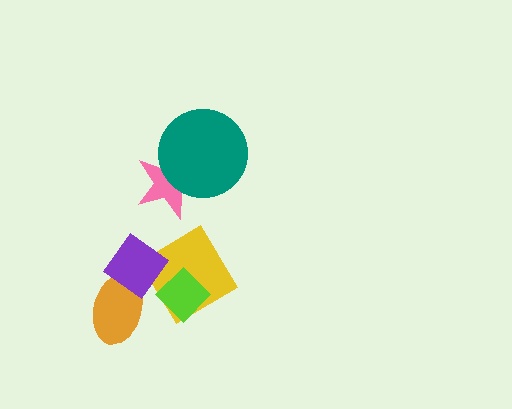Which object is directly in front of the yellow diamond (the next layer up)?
The purple diamond is directly in front of the yellow diamond.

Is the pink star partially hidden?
Yes, it is partially covered by another shape.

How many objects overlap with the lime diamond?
1 object overlaps with the lime diamond.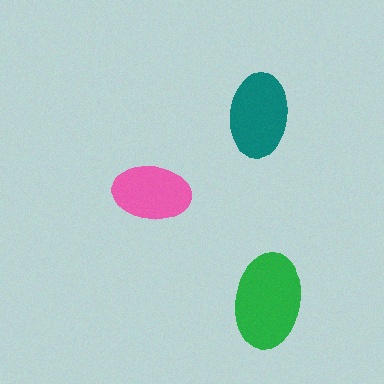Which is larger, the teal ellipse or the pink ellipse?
The teal one.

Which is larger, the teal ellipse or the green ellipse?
The green one.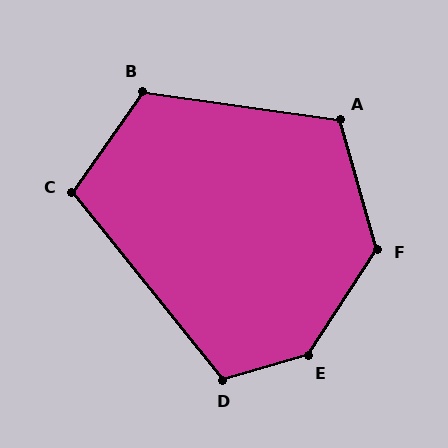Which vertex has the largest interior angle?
E, at approximately 140 degrees.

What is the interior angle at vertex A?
Approximately 114 degrees (obtuse).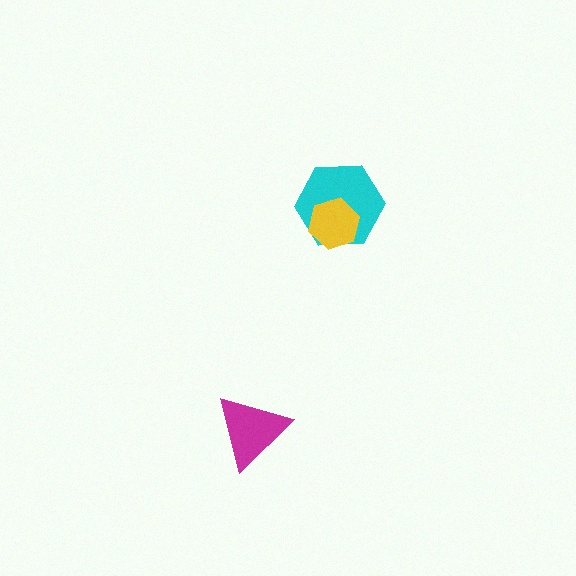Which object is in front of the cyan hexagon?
The yellow hexagon is in front of the cyan hexagon.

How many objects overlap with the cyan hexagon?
1 object overlaps with the cyan hexagon.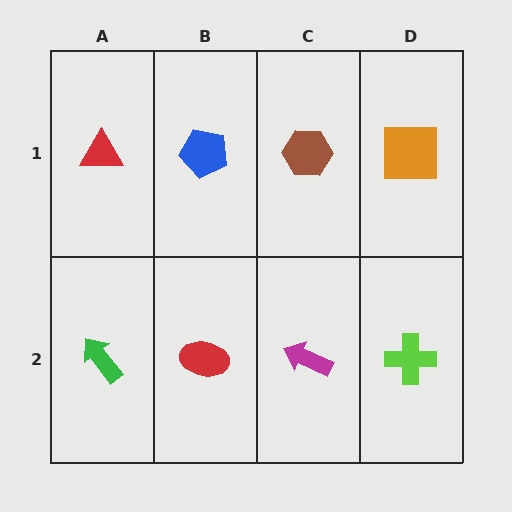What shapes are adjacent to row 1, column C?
A magenta arrow (row 2, column C), a blue pentagon (row 1, column B), an orange square (row 1, column D).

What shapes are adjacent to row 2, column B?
A blue pentagon (row 1, column B), a green arrow (row 2, column A), a magenta arrow (row 2, column C).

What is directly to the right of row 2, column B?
A magenta arrow.